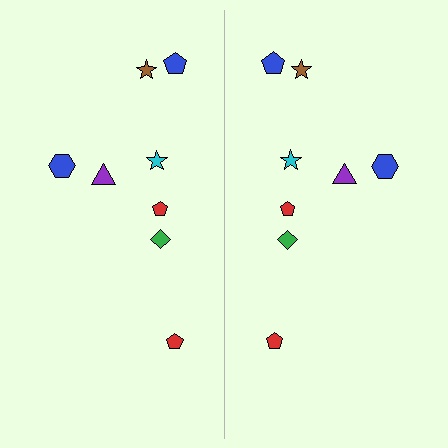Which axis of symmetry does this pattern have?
The pattern has a vertical axis of symmetry running through the center of the image.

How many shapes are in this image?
There are 16 shapes in this image.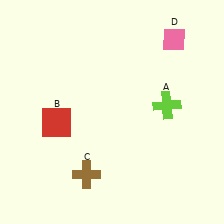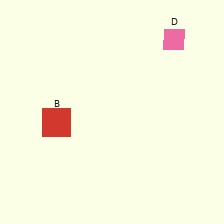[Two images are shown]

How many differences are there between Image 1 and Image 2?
There are 2 differences between the two images.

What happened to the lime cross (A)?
The lime cross (A) was removed in Image 2. It was in the top-right area of Image 1.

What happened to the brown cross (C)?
The brown cross (C) was removed in Image 2. It was in the bottom-left area of Image 1.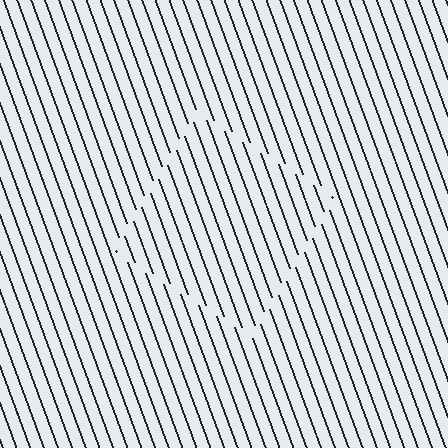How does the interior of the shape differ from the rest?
The interior of the shape contains the same grating, shifted by half a period — the contour is defined by the phase discontinuity where line-ends from the inner and outer gratings abut.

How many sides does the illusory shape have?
4 sides — the line-ends trace a square.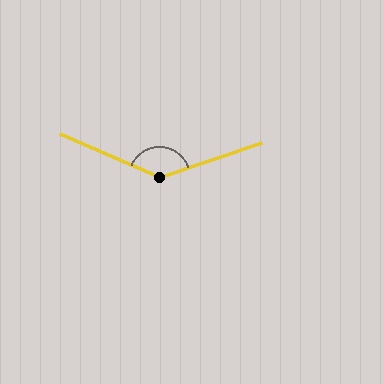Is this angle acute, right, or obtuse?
It is obtuse.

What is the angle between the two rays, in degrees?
Approximately 138 degrees.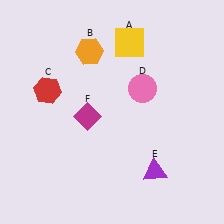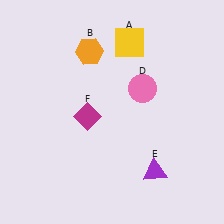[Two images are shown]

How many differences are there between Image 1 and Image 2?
There is 1 difference between the two images.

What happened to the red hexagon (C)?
The red hexagon (C) was removed in Image 2. It was in the top-left area of Image 1.